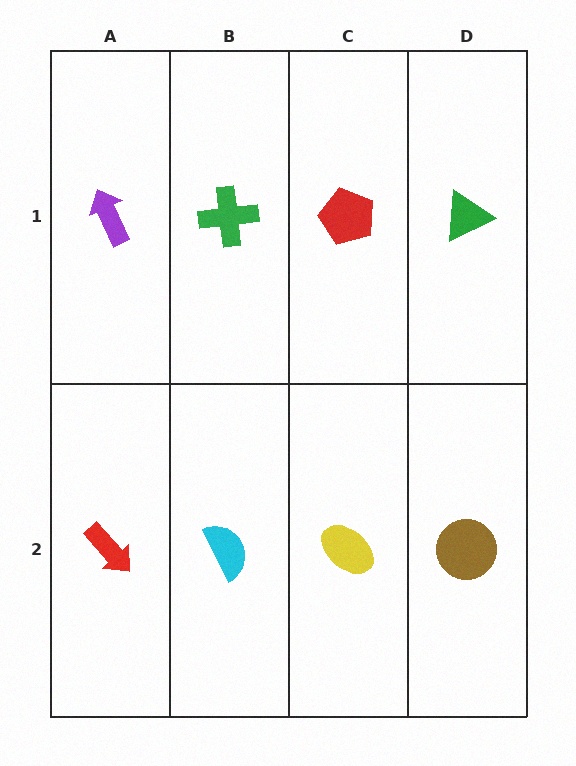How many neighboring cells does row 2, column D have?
2.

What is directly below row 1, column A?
A red arrow.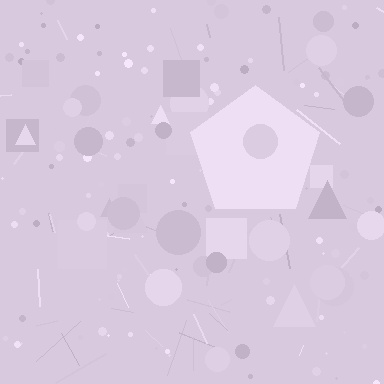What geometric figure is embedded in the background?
A pentagon is embedded in the background.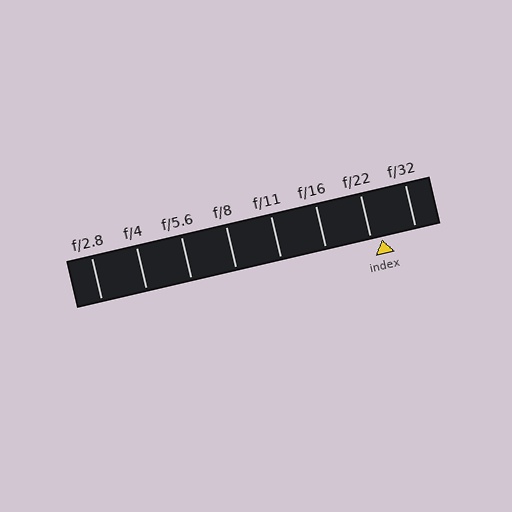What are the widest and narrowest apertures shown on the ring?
The widest aperture shown is f/2.8 and the narrowest is f/32.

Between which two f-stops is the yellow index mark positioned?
The index mark is between f/22 and f/32.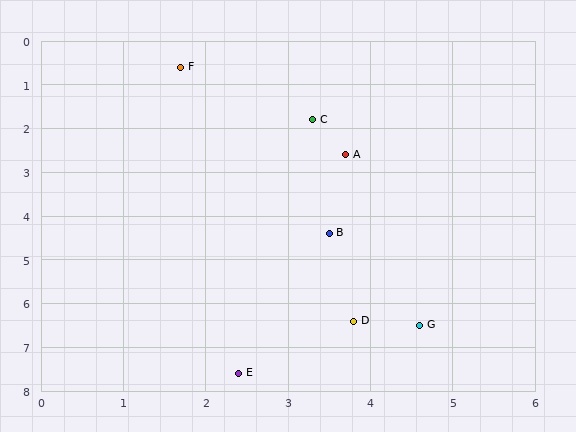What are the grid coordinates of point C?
Point C is at approximately (3.3, 1.8).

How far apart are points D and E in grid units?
Points D and E are about 1.8 grid units apart.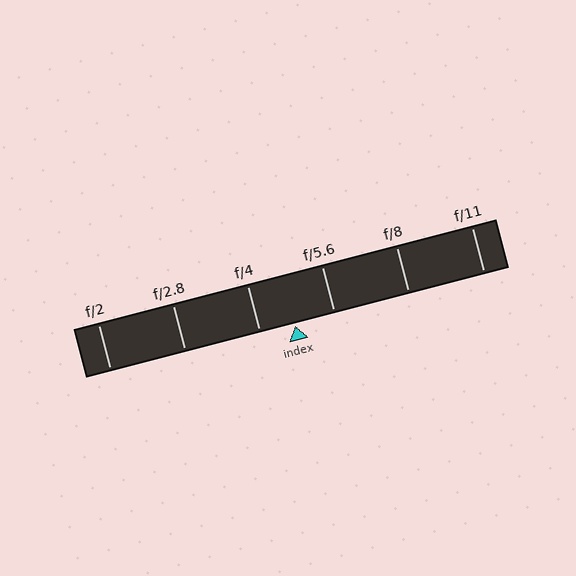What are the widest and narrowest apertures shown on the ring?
The widest aperture shown is f/2 and the narrowest is f/11.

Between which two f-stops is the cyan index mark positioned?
The index mark is between f/4 and f/5.6.